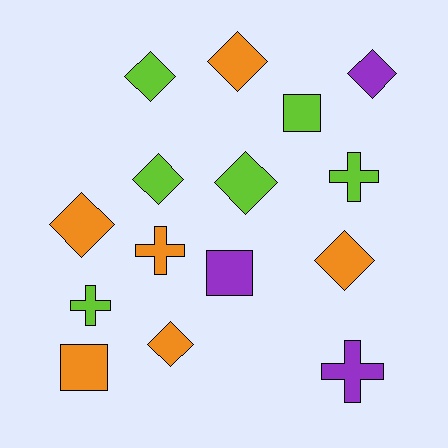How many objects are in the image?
There are 15 objects.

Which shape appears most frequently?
Diamond, with 8 objects.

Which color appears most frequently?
Lime, with 6 objects.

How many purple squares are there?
There is 1 purple square.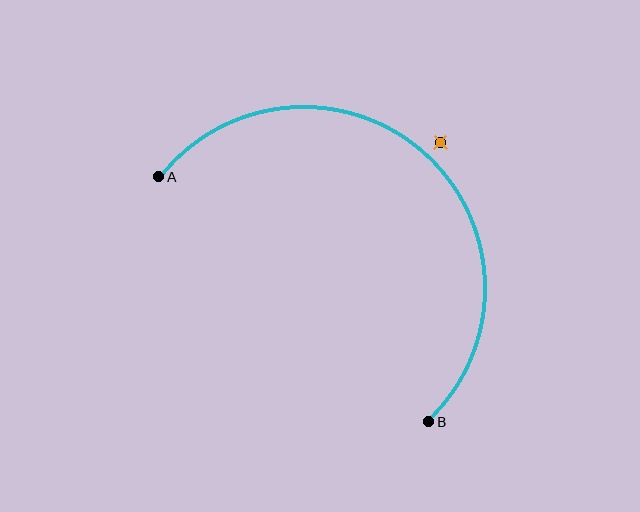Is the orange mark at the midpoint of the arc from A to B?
No — the orange mark does not lie on the arc at all. It sits slightly outside the curve.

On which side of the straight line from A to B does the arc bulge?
The arc bulges above and to the right of the straight line connecting A and B.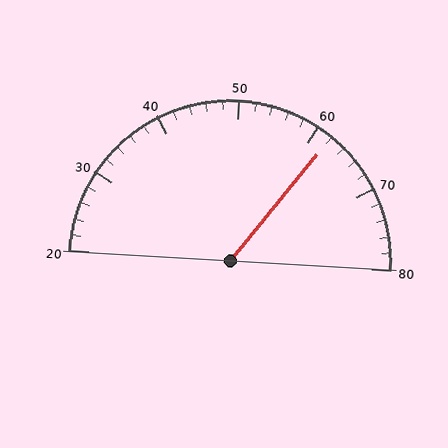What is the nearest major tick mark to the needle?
The nearest major tick mark is 60.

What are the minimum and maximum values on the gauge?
The gauge ranges from 20 to 80.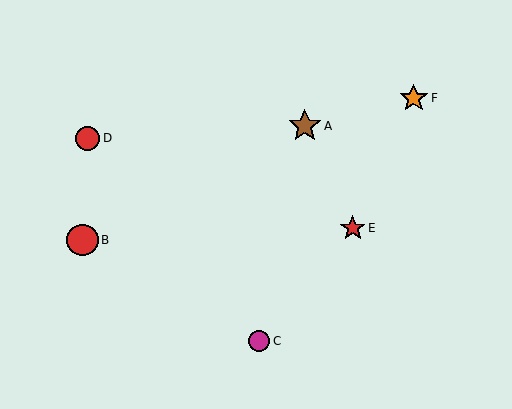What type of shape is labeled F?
Shape F is an orange star.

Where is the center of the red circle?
The center of the red circle is at (82, 240).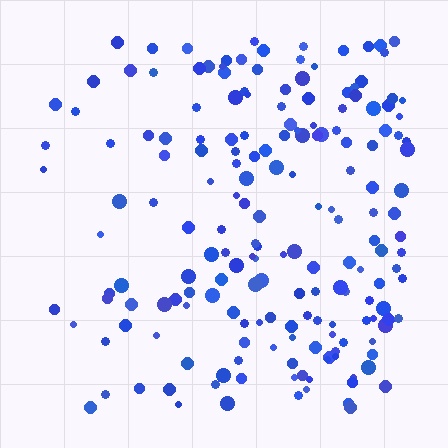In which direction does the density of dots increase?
From left to right, with the right side densest.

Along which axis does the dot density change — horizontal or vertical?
Horizontal.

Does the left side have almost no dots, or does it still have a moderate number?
Still a moderate number, just noticeably fewer than the right.